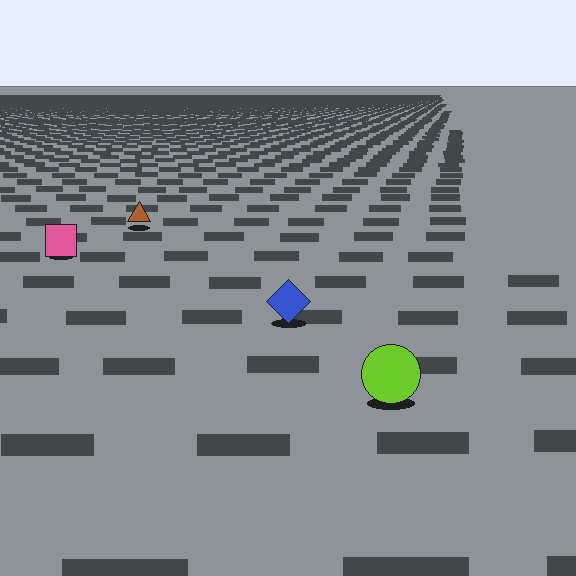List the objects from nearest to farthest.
From nearest to farthest: the lime circle, the blue diamond, the pink square, the brown triangle.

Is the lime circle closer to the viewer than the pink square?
Yes. The lime circle is closer — you can tell from the texture gradient: the ground texture is coarser near it.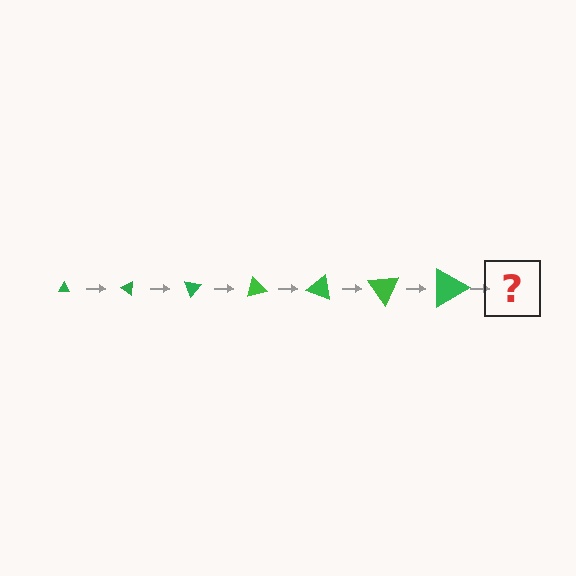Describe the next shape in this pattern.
It should be a triangle, larger than the previous one and rotated 245 degrees from the start.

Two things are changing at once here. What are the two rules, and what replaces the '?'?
The two rules are that the triangle grows larger each step and it rotates 35 degrees each step. The '?' should be a triangle, larger than the previous one and rotated 245 degrees from the start.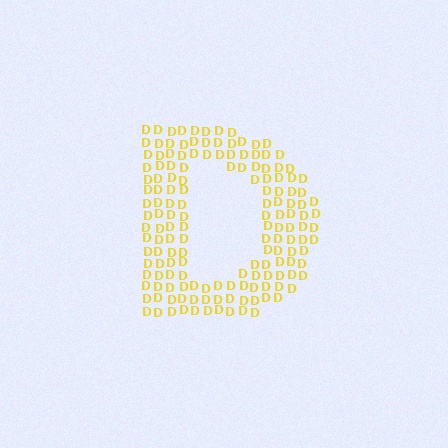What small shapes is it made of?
It is made of small letter D's.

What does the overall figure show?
The overall figure shows the letter D.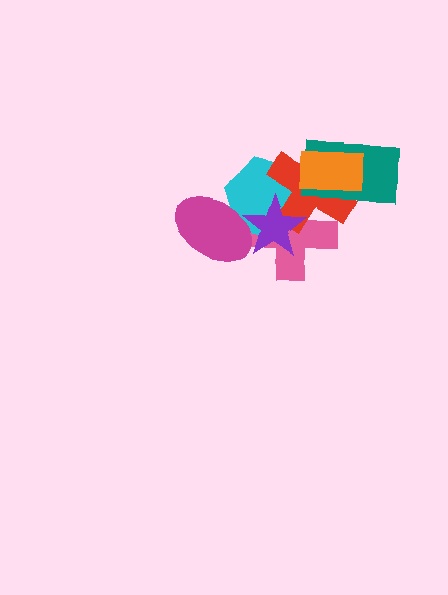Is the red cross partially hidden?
Yes, it is partially covered by another shape.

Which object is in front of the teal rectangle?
The orange rectangle is in front of the teal rectangle.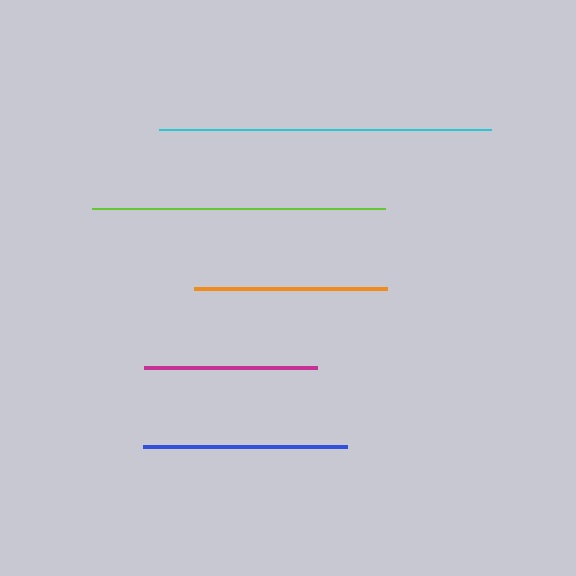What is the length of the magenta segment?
The magenta segment is approximately 173 pixels long.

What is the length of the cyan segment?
The cyan segment is approximately 332 pixels long.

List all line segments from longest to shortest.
From longest to shortest: cyan, lime, blue, orange, magenta.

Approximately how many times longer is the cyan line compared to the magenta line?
The cyan line is approximately 1.9 times the length of the magenta line.